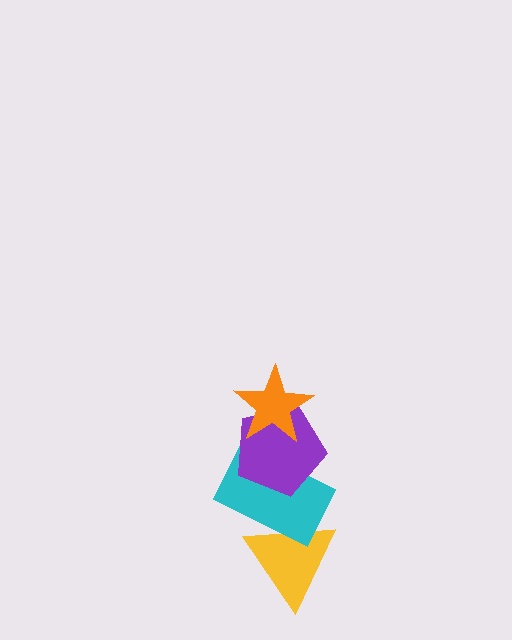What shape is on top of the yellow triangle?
The cyan rectangle is on top of the yellow triangle.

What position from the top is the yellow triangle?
The yellow triangle is 4th from the top.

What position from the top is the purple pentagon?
The purple pentagon is 2nd from the top.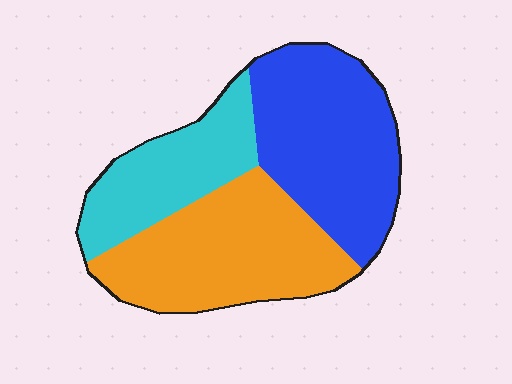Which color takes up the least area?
Cyan, at roughly 25%.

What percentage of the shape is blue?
Blue takes up between a third and a half of the shape.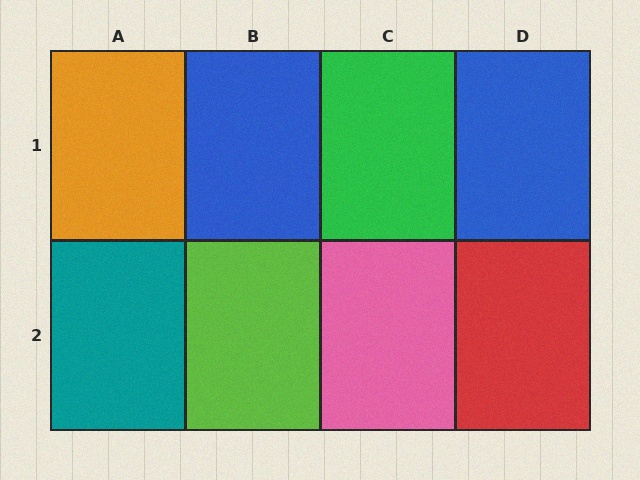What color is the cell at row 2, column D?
Red.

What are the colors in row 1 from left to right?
Orange, blue, green, blue.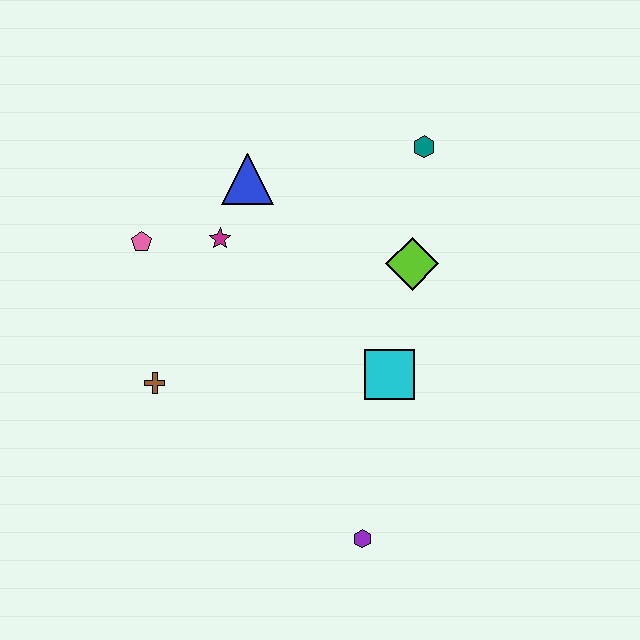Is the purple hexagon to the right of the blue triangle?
Yes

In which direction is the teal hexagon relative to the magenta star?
The teal hexagon is to the right of the magenta star.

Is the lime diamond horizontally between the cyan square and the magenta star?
No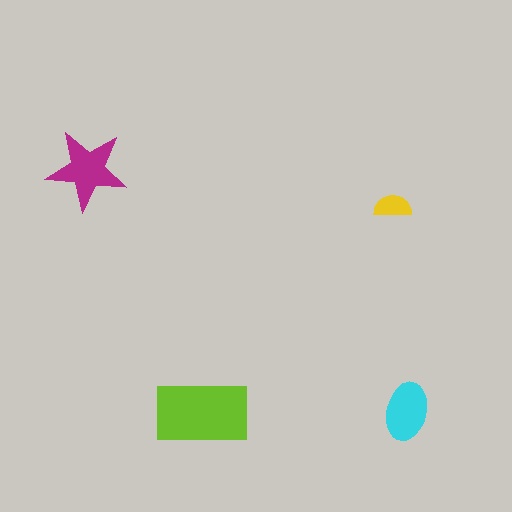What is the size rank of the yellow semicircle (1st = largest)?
4th.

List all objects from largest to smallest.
The lime rectangle, the magenta star, the cyan ellipse, the yellow semicircle.